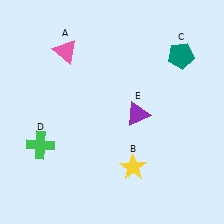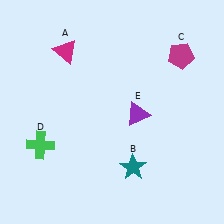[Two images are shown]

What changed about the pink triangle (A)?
In Image 1, A is pink. In Image 2, it changed to magenta.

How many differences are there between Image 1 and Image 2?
There are 3 differences between the two images.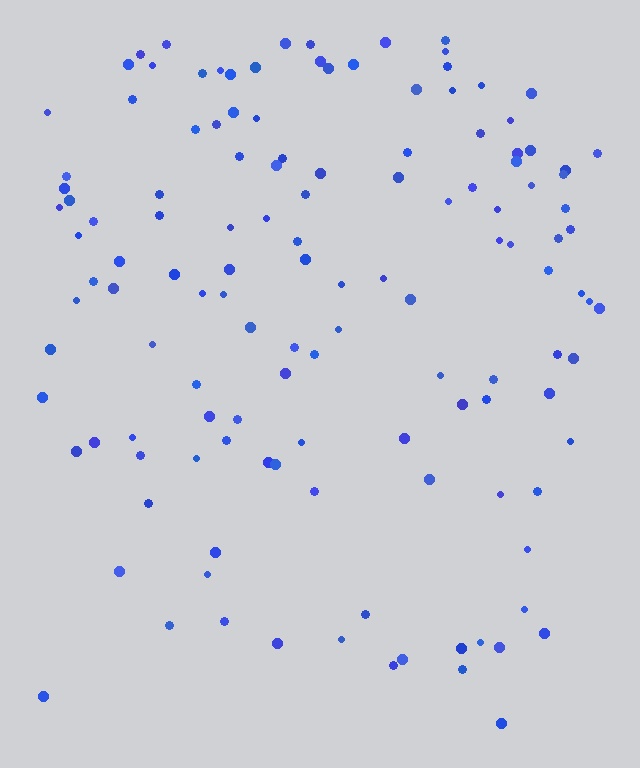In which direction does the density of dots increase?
From bottom to top, with the top side densest.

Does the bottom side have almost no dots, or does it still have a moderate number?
Still a moderate number, just noticeably fewer than the top.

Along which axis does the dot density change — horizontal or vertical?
Vertical.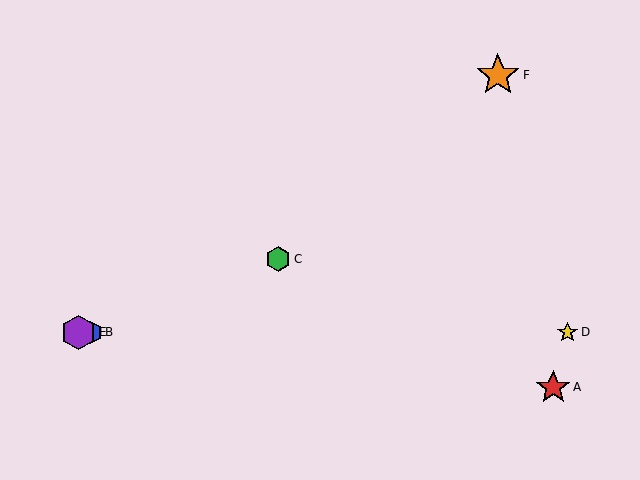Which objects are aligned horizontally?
Objects B, D, E are aligned horizontally.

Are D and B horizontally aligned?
Yes, both are at y≈333.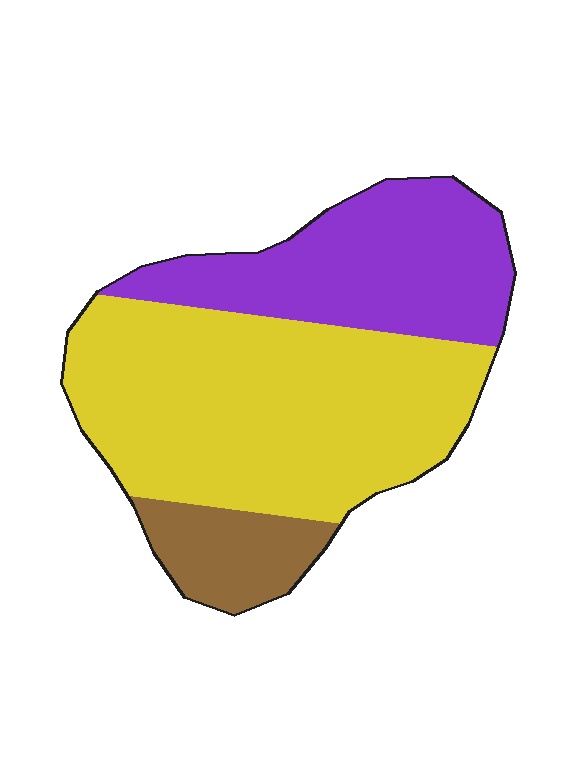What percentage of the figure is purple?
Purple covers around 30% of the figure.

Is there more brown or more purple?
Purple.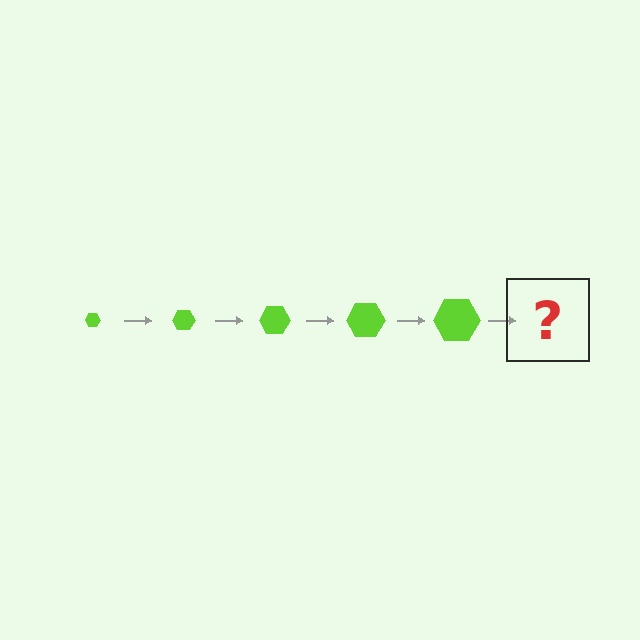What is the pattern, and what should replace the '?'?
The pattern is that the hexagon gets progressively larger each step. The '?' should be a lime hexagon, larger than the previous one.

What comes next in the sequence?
The next element should be a lime hexagon, larger than the previous one.